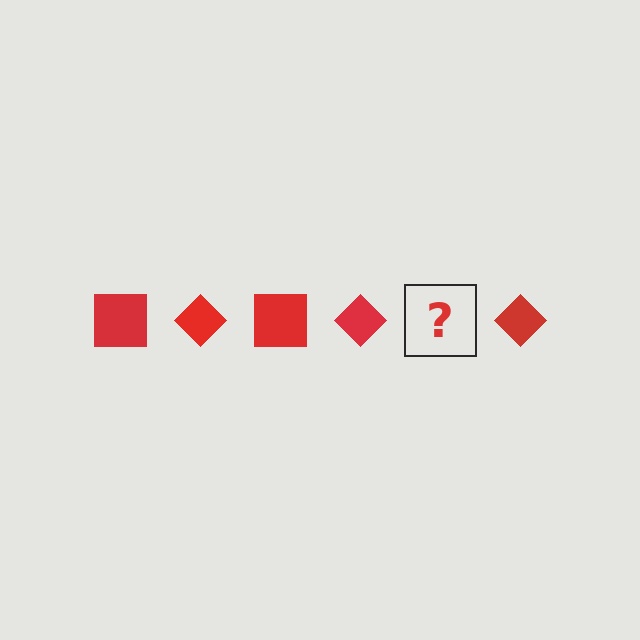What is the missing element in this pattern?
The missing element is a red square.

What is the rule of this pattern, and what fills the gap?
The rule is that the pattern cycles through square, diamond shapes in red. The gap should be filled with a red square.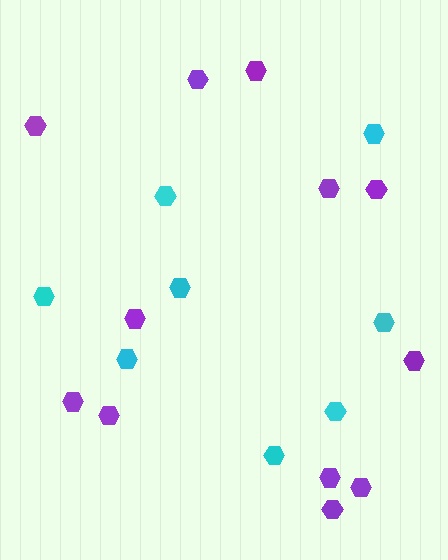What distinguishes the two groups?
There are 2 groups: one group of purple hexagons (12) and one group of cyan hexagons (8).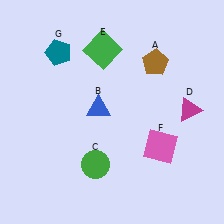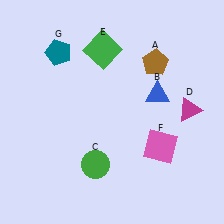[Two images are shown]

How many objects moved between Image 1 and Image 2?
1 object moved between the two images.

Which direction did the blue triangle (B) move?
The blue triangle (B) moved right.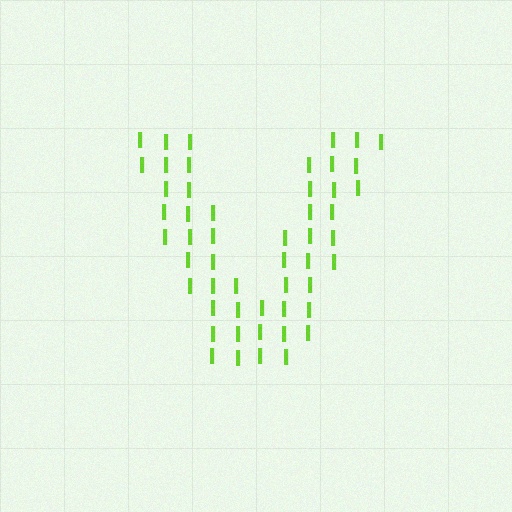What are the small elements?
The small elements are letter I's.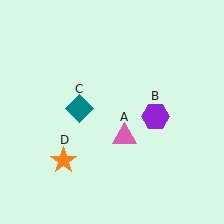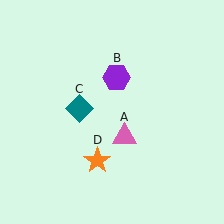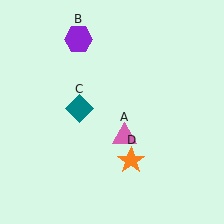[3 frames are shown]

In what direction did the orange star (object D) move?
The orange star (object D) moved right.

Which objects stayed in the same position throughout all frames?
Pink triangle (object A) and teal diamond (object C) remained stationary.